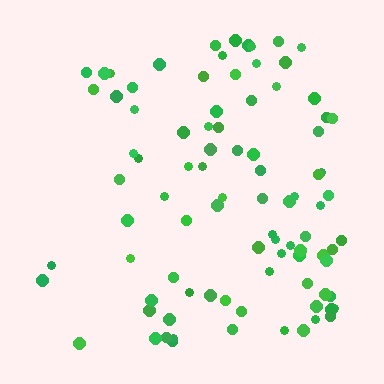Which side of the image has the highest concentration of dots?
The right.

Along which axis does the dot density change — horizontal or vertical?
Horizontal.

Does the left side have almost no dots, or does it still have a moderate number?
Still a moderate number, just noticeably fewer than the right.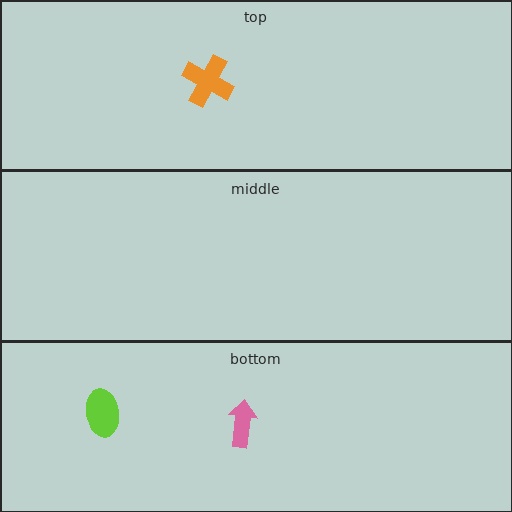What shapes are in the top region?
The orange cross.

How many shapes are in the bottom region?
2.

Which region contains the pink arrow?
The bottom region.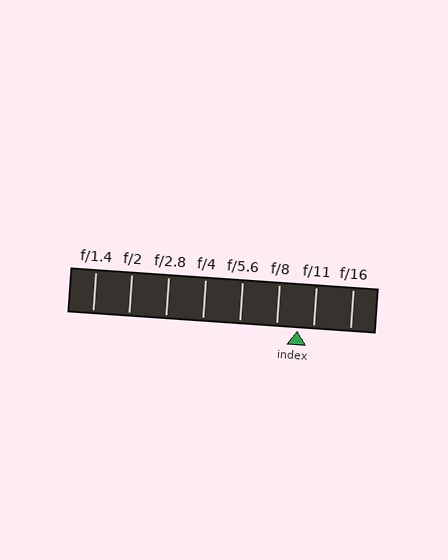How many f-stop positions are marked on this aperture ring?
There are 8 f-stop positions marked.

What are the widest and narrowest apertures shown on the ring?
The widest aperture shown is f/1.4 and the narrowest is f/16.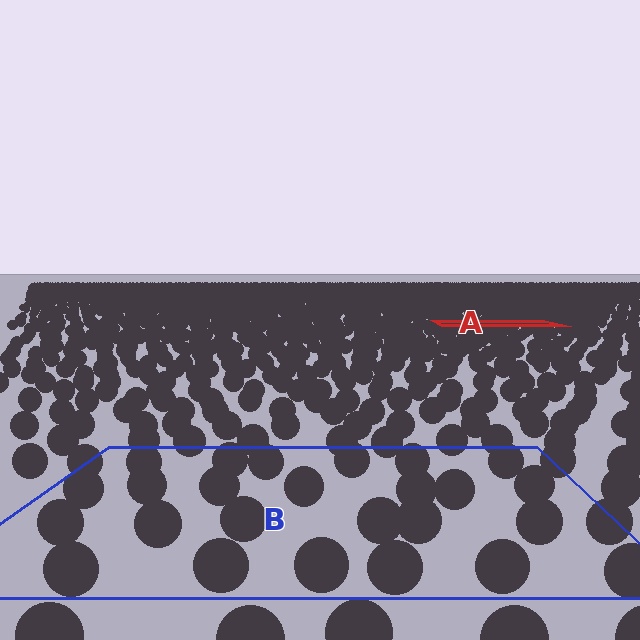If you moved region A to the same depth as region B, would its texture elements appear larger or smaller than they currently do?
They would appear larger. At a closer depth, the same texture elements are projected at a bigger on-screen size.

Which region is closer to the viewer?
Region B is closer. The texture elements there are larger and more spread out.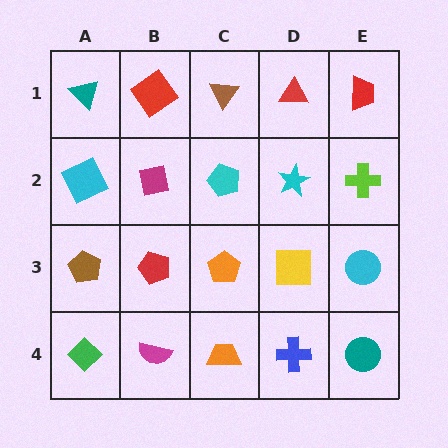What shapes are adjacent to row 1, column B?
A magenta square (row 2, column B), a teal triangle (row 1, column A), a brown triangle (row 1, column C).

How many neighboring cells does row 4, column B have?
3.